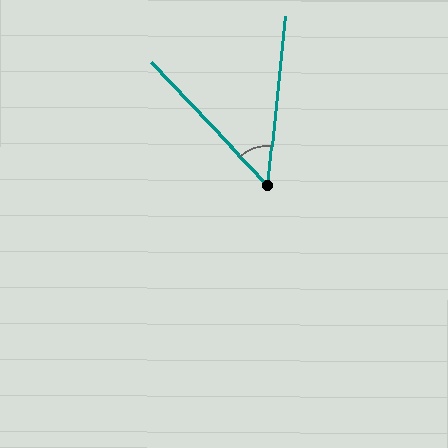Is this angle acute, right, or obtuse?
It is acute.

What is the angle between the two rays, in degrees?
Approximately 49 degrees.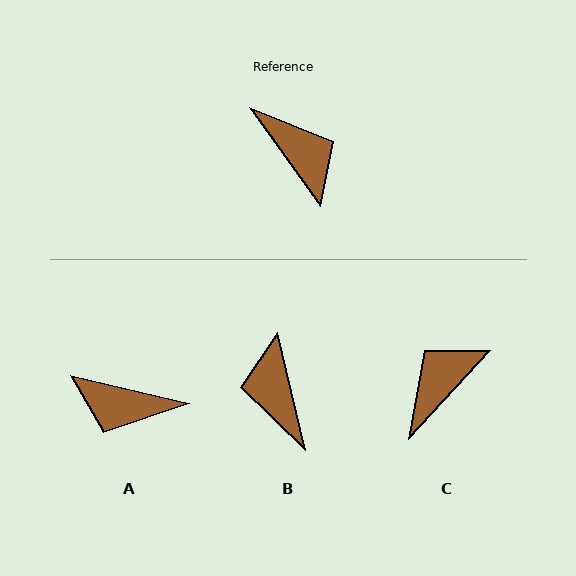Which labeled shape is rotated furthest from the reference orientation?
B, about 158 degrees away.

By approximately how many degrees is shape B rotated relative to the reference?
Approximately 158 degrees counter-clockwise.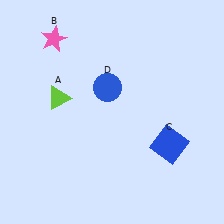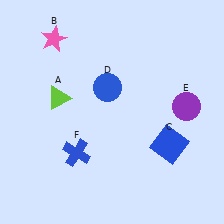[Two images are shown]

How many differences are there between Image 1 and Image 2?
There are 2 differences between the two images.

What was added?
A purple circle (E), a blue cross (F) were added in Image 2.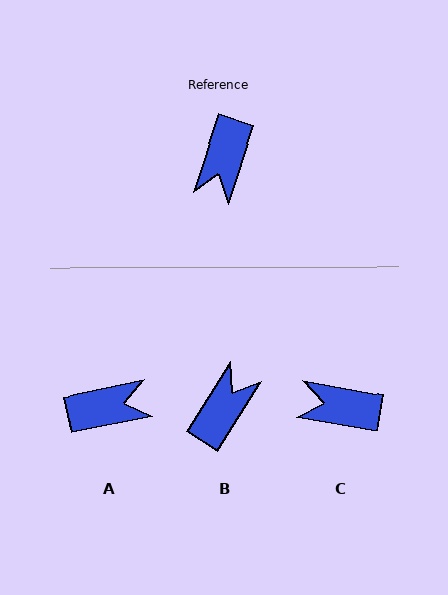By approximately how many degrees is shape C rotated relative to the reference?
Approximately 82 degrees clockwise.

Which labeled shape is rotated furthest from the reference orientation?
B, about 166 degrees away.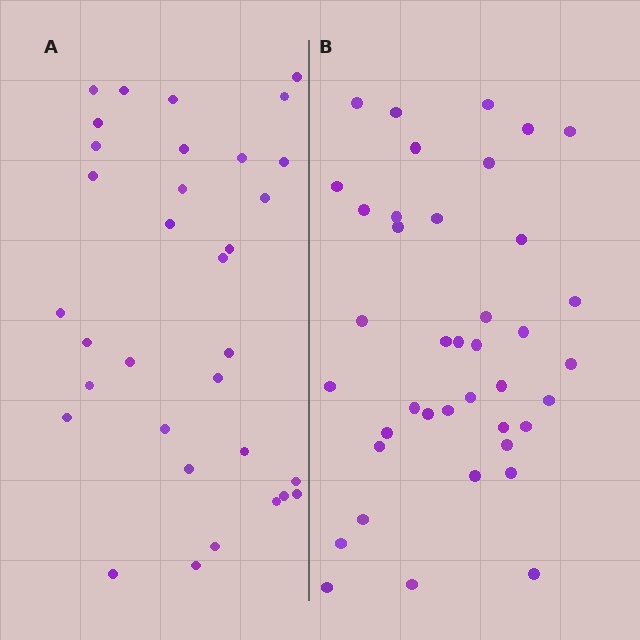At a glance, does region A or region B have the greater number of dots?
Region B (the right region) has more dots.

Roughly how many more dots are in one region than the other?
Region B has roughly 8 or so more dots than region A.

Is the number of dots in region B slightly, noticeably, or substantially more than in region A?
Region B has only slightly more — the two regions are fairly close. The ratio is roughly 1.2 to 1.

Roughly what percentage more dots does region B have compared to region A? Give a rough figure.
About 20% more.